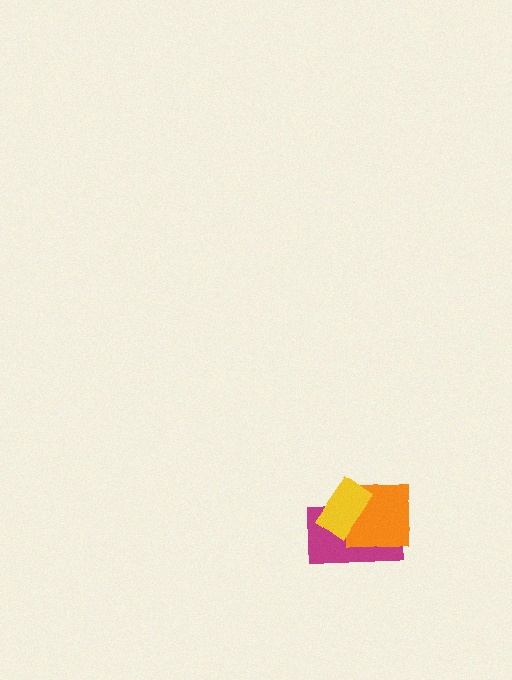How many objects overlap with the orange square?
2 objects overlap with the orange square.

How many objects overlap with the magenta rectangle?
2 objects overlap with the magenta rectangle.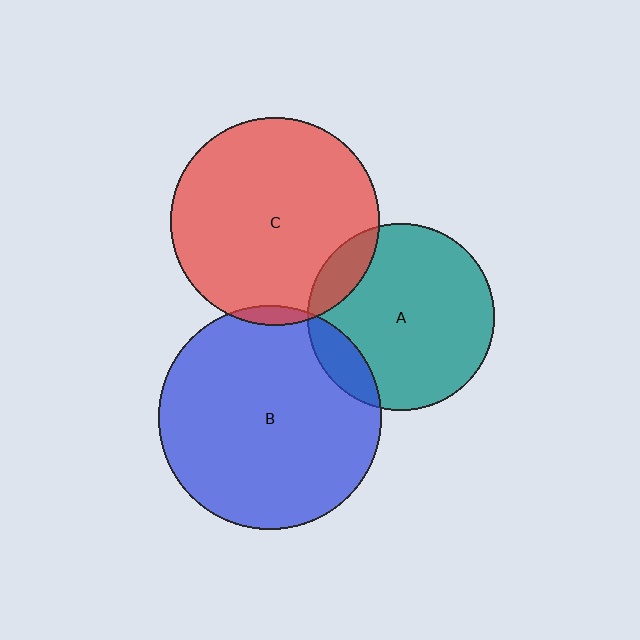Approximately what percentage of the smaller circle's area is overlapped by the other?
Approximately 10%.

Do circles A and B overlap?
Yes.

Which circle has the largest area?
Circle B (blue).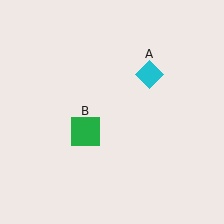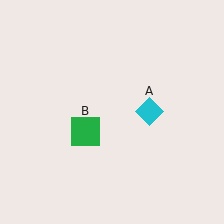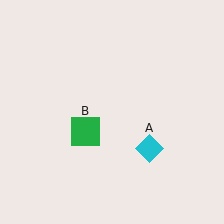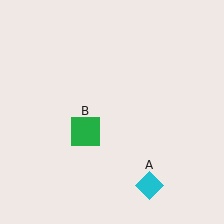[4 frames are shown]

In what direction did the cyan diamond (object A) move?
The cyan diamond (object A) moved down.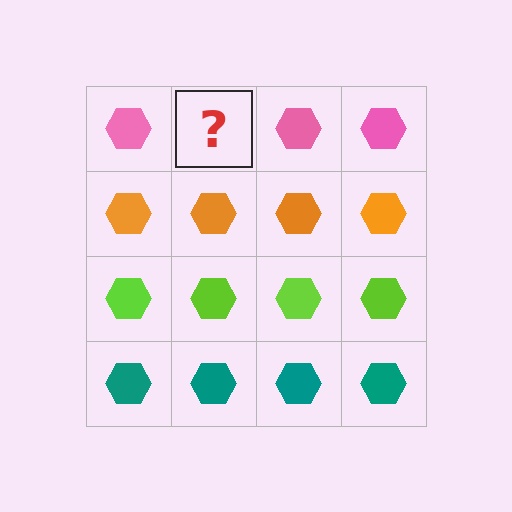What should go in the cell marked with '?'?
The missing cell should contain a pink hexagon.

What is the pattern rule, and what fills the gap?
The rule is that each row has a consistent color. The gap should be filled with a pink hexagon.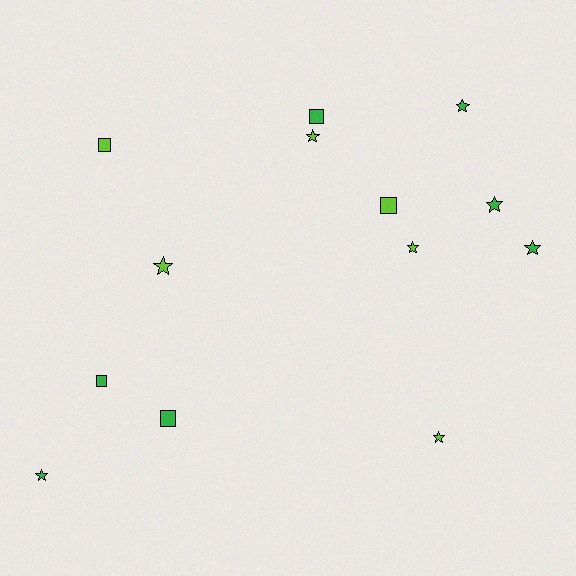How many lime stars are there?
There are 4 lime stars.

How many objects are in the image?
There are 13 objects.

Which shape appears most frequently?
Star, with 8 objects.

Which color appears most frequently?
Green, with 7 objects.